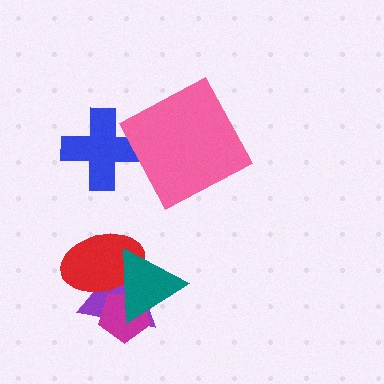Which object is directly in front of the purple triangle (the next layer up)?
The magenta pentagon is directly in front of the purple triangle.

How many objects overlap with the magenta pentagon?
3 objects overlap with the magenta pentagon.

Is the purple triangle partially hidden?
Yes, it is partially covered by another shape.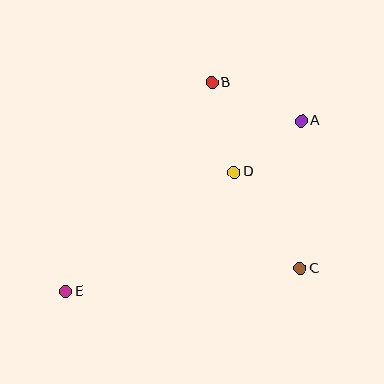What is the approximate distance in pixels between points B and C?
The distance between B and C is approximately 206 pixels.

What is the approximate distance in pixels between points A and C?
The distance between A and C is approximately 148 pixels.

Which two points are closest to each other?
Points A and D are closest to each other.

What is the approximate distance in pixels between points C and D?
The distance between C and D is approximately 117 pixels.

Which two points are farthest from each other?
Points A and E are farthest from each other.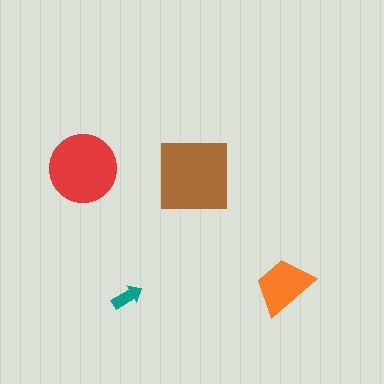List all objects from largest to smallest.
The brown square, the red circle, the orange trapezoid, the teal arrow.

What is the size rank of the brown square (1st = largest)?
1st.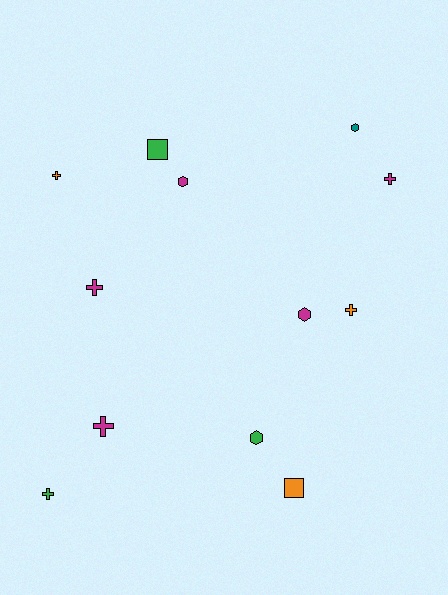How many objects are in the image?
There are 12 objects.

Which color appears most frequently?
Magenta, with 5 objects.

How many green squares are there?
There is 1 green square.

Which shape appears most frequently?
Cross, with 6 objects.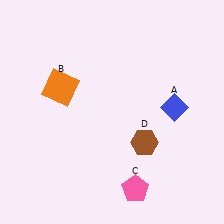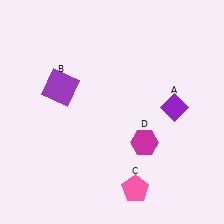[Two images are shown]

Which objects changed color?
A changed from blue to purple. B changed from orange to purple. D changed from brown to magenta.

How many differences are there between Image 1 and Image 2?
There are 3 differences between the two images.